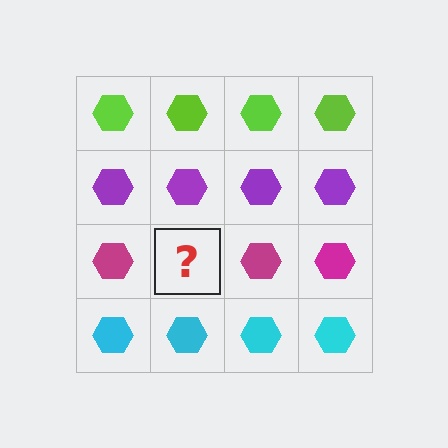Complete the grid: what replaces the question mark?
The question mark should be replaced with a magenta hexagon.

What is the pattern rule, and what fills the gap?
The rule is that each row has a consistent color. The gap should be filled with a magenta hexagon.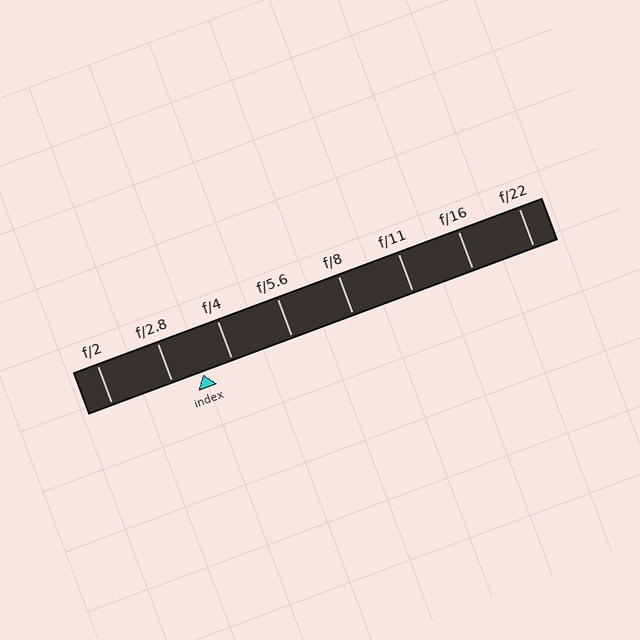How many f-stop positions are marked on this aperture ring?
There are 8 f-stop positions marked.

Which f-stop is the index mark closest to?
The index mark is closest to f/2.8.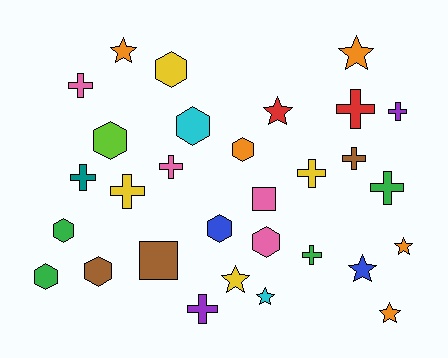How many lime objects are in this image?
There is 1 lime object.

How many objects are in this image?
There are 30 objects.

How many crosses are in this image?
There are 11 crosses.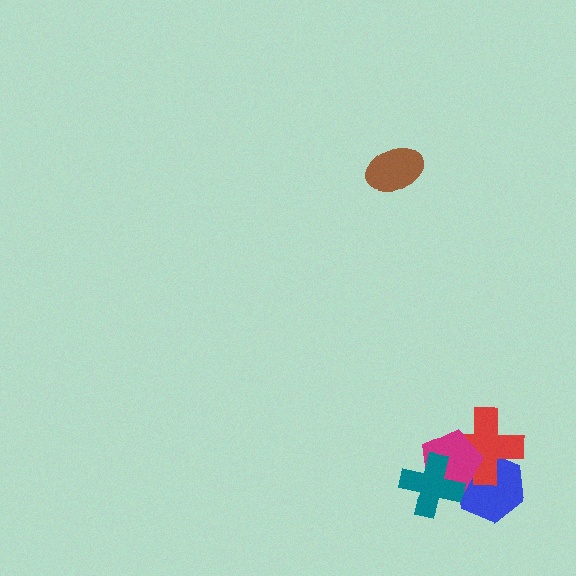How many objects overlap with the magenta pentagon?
3 objects overlap with the magenta pentagon.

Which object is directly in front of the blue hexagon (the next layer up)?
The red cross is directly in front of the blue hexagon.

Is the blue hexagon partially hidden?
Yes, it is partially covered by another shape.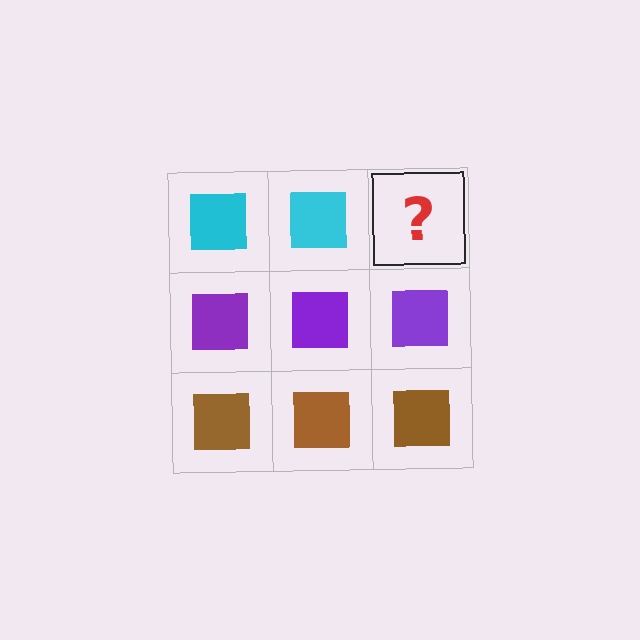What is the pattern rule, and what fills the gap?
The rule is that each row has a consistent color. The gap should be filled with a cyan square.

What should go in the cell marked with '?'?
The missing cell should contain a cyan square.